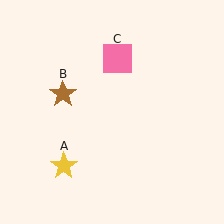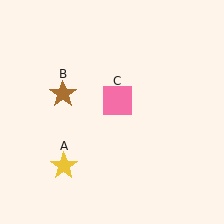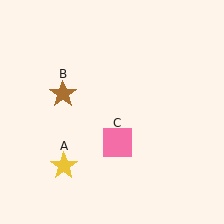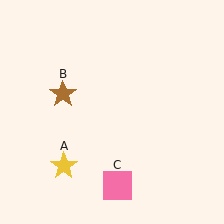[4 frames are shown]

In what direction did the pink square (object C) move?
The pink square (object C) moved down.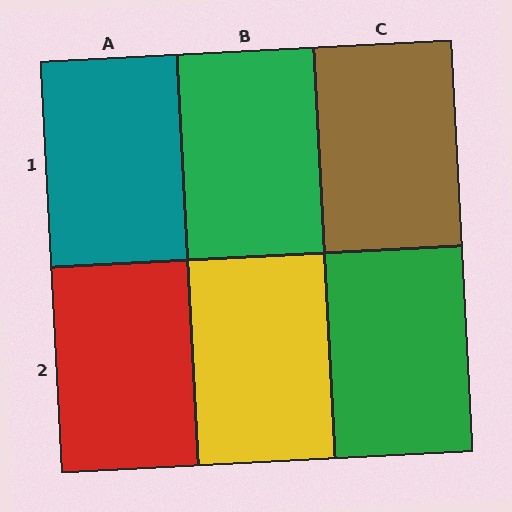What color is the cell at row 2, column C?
Green.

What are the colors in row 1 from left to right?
Teal, green, brown.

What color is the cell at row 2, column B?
Yellow.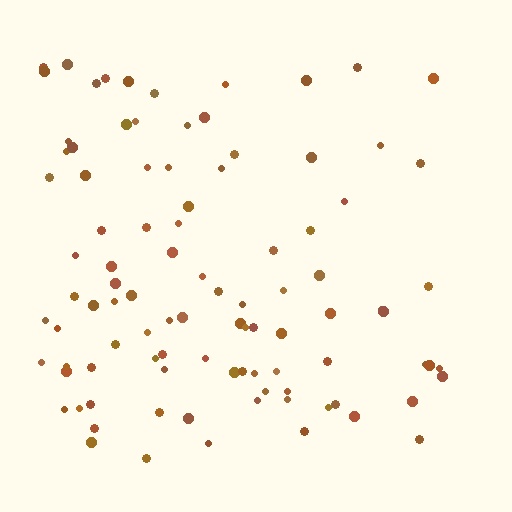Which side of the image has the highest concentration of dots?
The left.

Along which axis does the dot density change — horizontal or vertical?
Horizontal.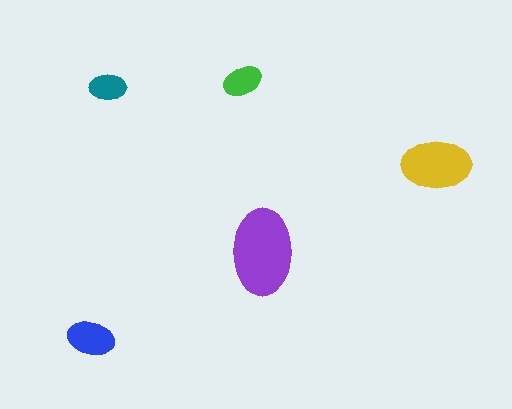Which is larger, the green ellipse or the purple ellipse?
The purple one.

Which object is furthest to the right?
The yellow ellipse is rightmost.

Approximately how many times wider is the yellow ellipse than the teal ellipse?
About 2 times wider.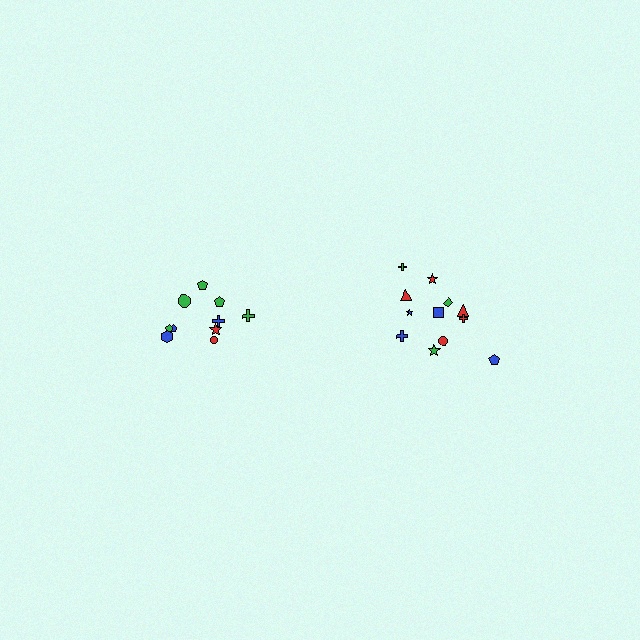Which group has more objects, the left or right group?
The right group.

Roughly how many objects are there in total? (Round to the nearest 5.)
Roughly 20 objects in total.